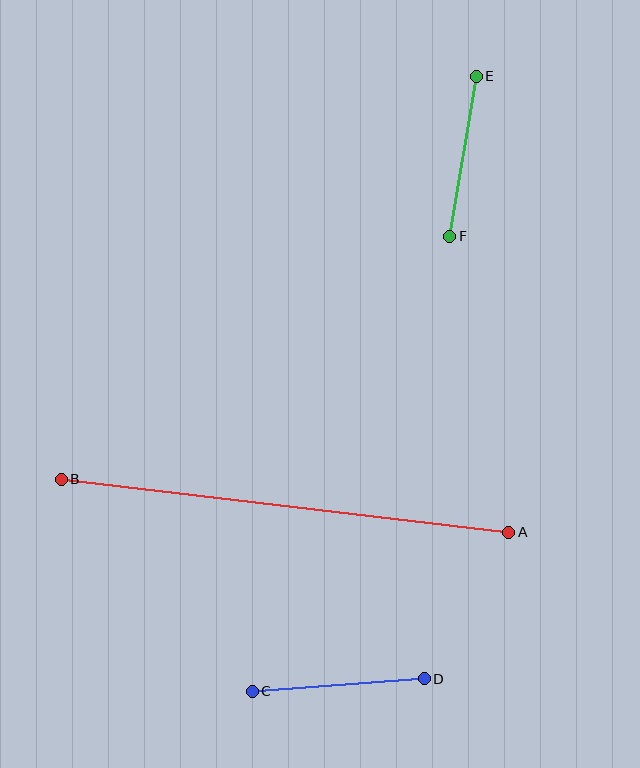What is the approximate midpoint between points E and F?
The midpoint is at approximately (463, 156) pixels.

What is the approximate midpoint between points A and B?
The midpoint is at approximately (285, 506) pixels.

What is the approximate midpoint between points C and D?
The midpoint is at approximately (338, 685) pixels.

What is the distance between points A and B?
The distance is approximately 451 pixels.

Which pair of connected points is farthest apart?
Points A and B are farthest apart.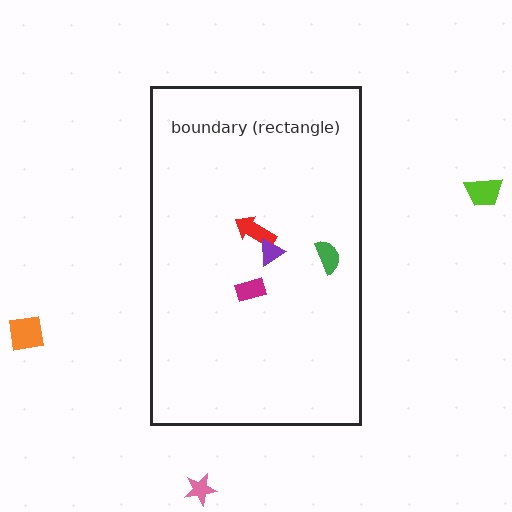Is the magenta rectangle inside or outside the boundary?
Inside.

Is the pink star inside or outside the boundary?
Outside.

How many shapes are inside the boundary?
4 inside, 3 outside.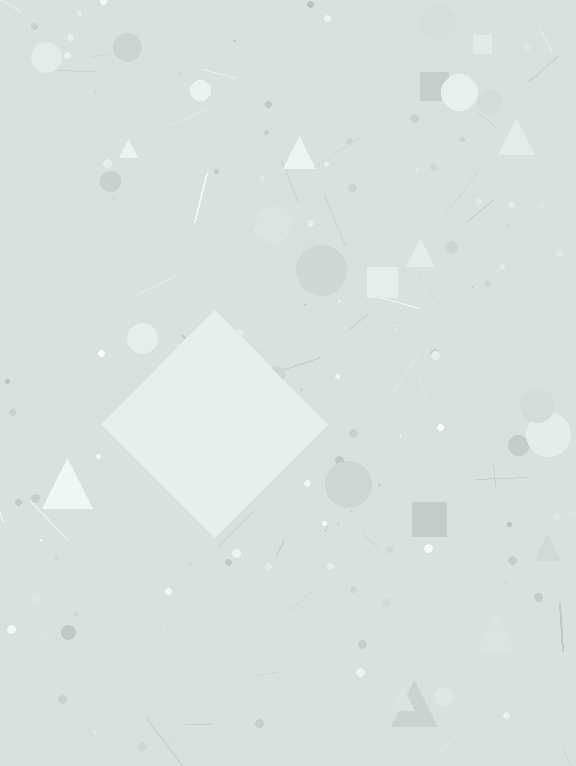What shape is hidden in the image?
A diamond is hidden in the image.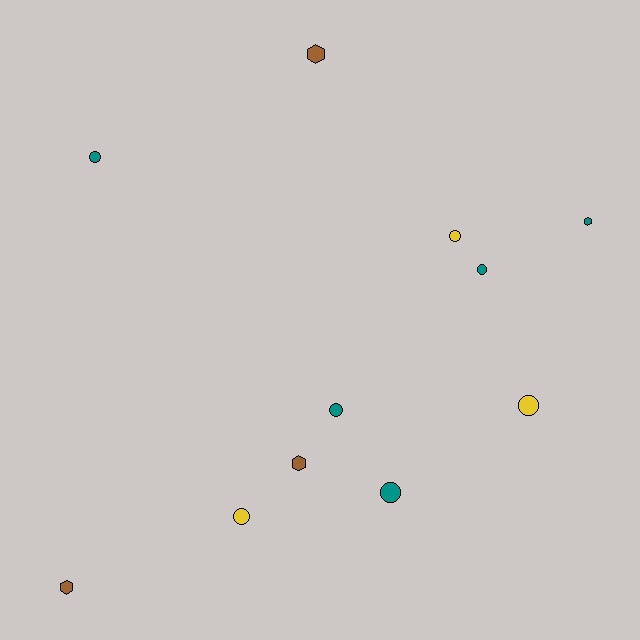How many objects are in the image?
There are 11 objects.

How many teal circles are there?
There are 4 teal circles.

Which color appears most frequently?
Teal, with 5 objects.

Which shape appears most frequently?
Circle, with 7 objects.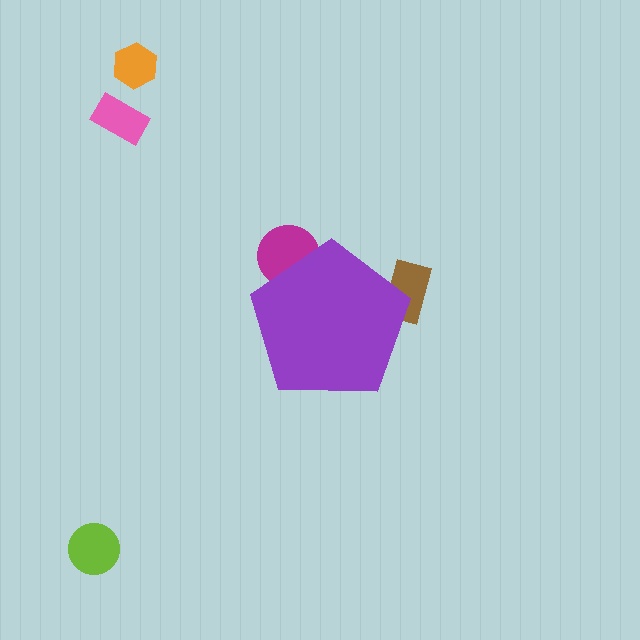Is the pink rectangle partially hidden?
No, the pink rectangle is fully visible.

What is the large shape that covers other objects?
A purple pentagon.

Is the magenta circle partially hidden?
Yes, the magenta circle is partially hidden behind the purple pentagon.